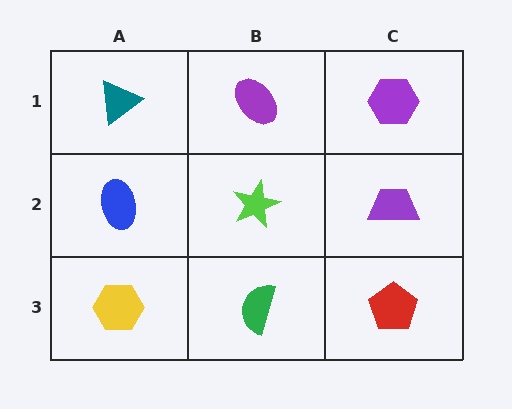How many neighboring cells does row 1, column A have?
2.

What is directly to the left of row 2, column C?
A lime star.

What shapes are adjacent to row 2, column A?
A teal triangle (row 1, column A), a yellow hexagon (row 3, column A), a lime star (row 2, column B).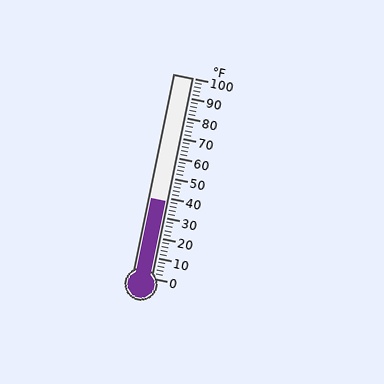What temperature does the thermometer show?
The thermometer shows approximately 38°F.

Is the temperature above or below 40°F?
The temperature is below 40°F.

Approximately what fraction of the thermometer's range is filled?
The thermometer is filled to approximately 40% of its range.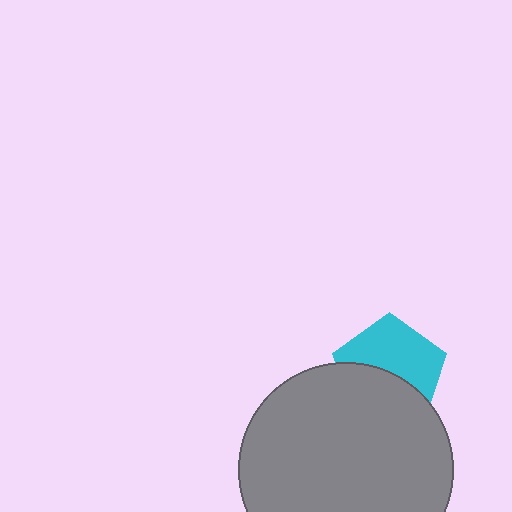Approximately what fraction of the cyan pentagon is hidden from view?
Roughly 46% of the cyan pentagon is hidden behind the gray circle.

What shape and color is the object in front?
The object in front is a gray circle.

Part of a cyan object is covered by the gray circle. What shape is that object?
It is a pentagon.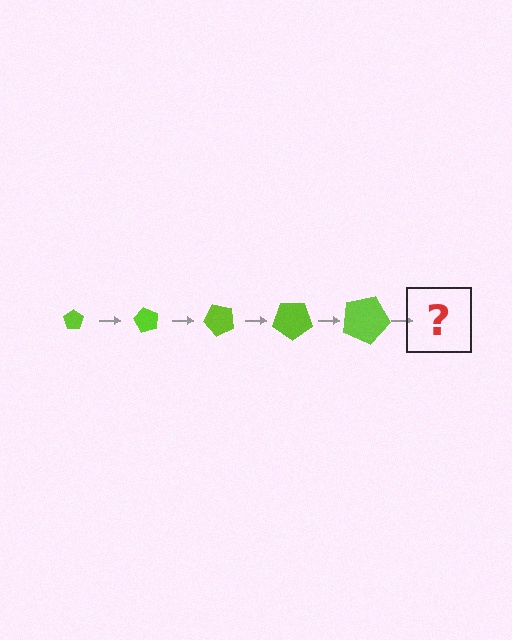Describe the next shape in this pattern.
It should be a pentagon, larger than the previous one and rotated 300 degrees from the start.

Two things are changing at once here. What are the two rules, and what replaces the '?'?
The two rules are that the pentagon grows larger each step and it rotates 60 degrees each step. The '?' should be a pentagon, larger than the previous one and rotated 300 degrees from the start.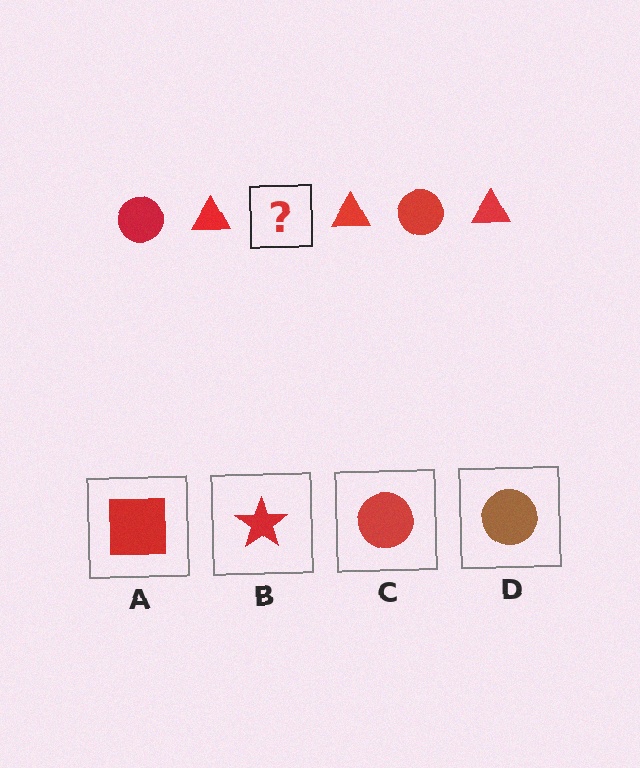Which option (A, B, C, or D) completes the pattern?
C.